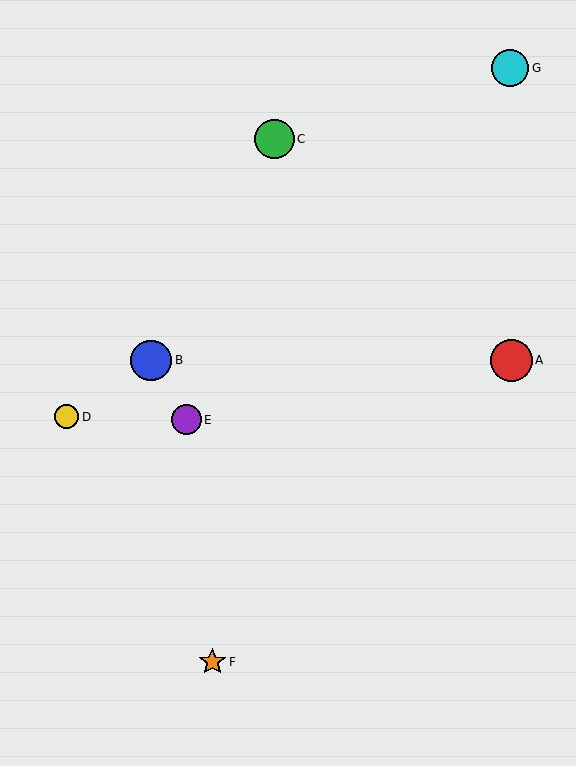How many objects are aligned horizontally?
2 objects (A, B) are aligned horizontally.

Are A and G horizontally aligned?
No, A is at y≈360 and G is at y≈68.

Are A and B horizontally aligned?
Yes, both are at y≈360.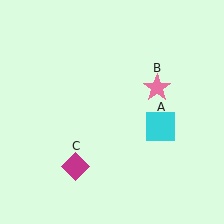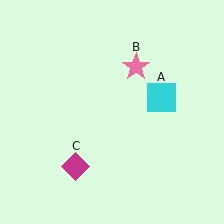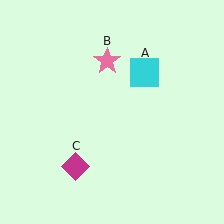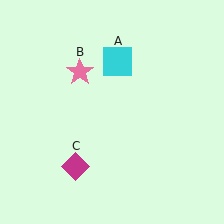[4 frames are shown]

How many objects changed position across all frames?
2 objects changed position: cyan square (object A), pink star (object B).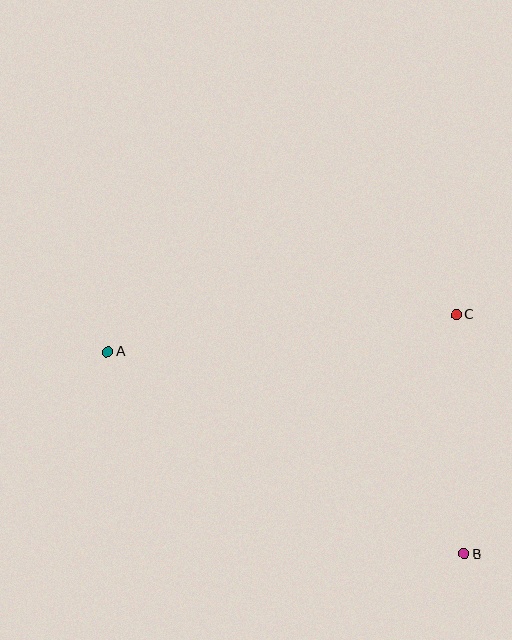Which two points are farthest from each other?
Points A and B are farthest from each other.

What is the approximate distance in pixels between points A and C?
The distance between A and C is approximately 350 pixels.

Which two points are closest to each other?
Points B and C are closest to each other.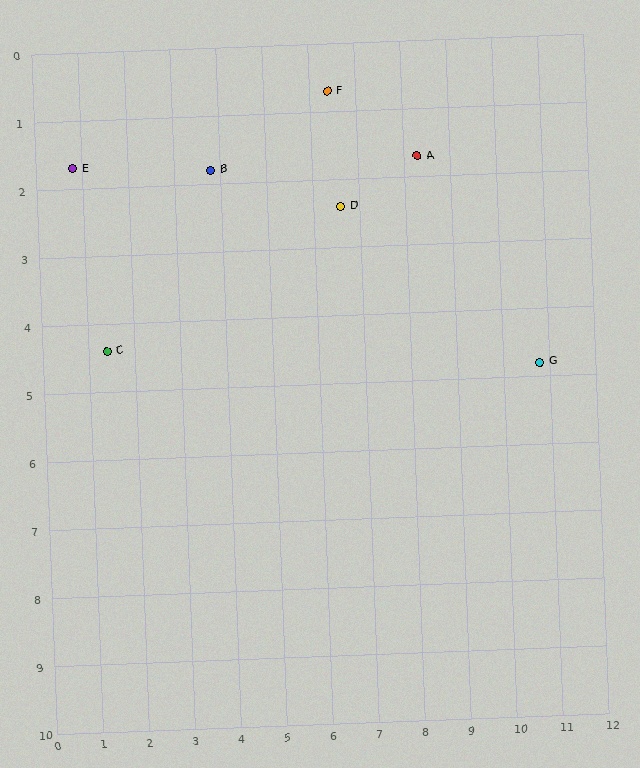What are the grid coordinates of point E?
Point E is at approximately (0.8, 1.7).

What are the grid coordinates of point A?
Point A is at approximately (8.3, 1.7).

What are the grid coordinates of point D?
Point D is at approximately (6.6, 2.4).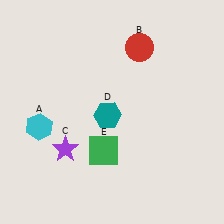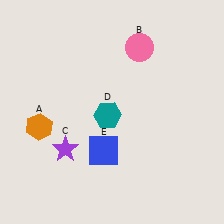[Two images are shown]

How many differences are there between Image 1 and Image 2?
There are 3 differences between the two images.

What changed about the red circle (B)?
In Image 1, B is red. In Image 2, it changed to pink.